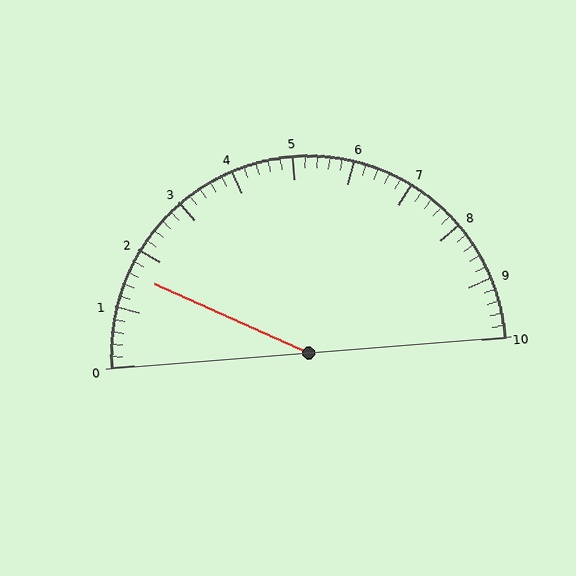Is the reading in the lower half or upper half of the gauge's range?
The reading is in the lower half of the range (0 to 10).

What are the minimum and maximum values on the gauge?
The gauge ranges from 0 to 10.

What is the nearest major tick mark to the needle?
The nearest major tick mark is 2.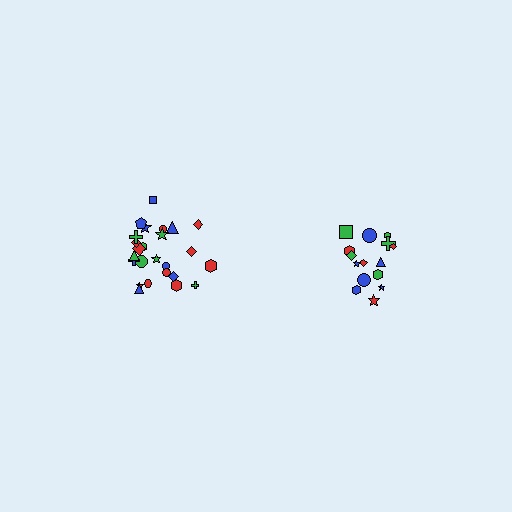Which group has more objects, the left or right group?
The left group.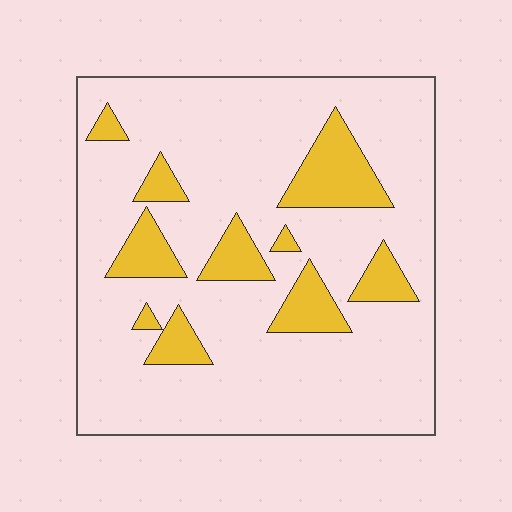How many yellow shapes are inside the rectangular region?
10.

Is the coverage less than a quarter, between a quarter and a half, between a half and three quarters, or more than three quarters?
Less than a quarter.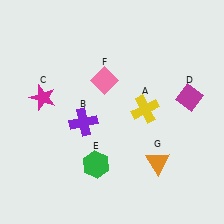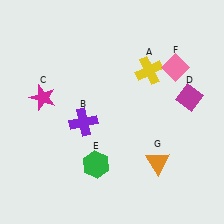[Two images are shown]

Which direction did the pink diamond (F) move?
The pink diamond (F) moved right.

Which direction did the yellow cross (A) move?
The yellow cross (A) moved up.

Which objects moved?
The objects that moved are: the yellow cross (A), the pink diamond (F).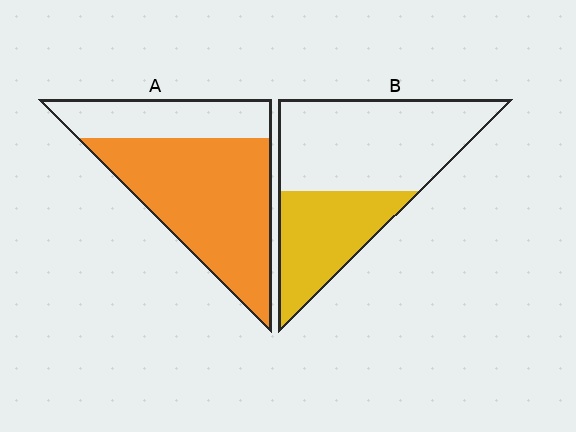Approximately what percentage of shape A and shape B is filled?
A is approximately 70% and B is approximately 35%.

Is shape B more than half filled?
No.